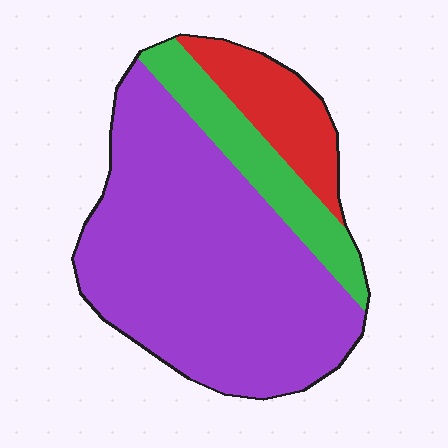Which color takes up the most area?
Purple, at roughly 70%.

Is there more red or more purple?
Purple.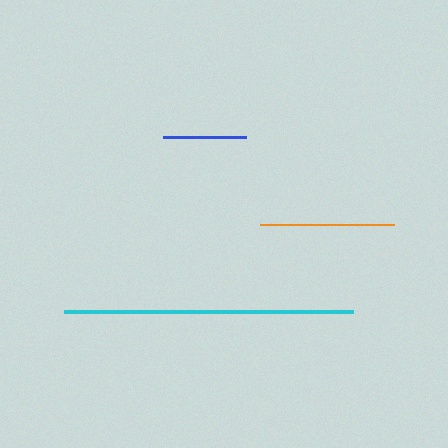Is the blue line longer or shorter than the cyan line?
The cyan line is longer than the blue line.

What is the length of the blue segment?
The blue segment is approximately 83 pixels long.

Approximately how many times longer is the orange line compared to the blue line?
The orange line is approximately 1.6 times the length of the blue line.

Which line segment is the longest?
The cyan line is the longest at approximately 290 pixels.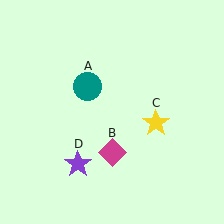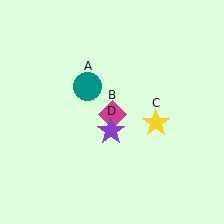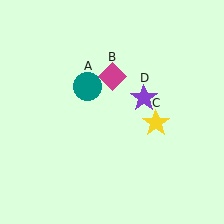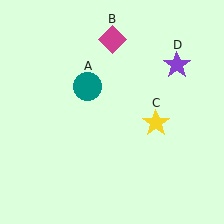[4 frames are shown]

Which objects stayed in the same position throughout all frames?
Teal circle (object A) and yellow star (object C) remained stationary.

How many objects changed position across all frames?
2 objects changed position: magenta diamond (object B), purple star (object D).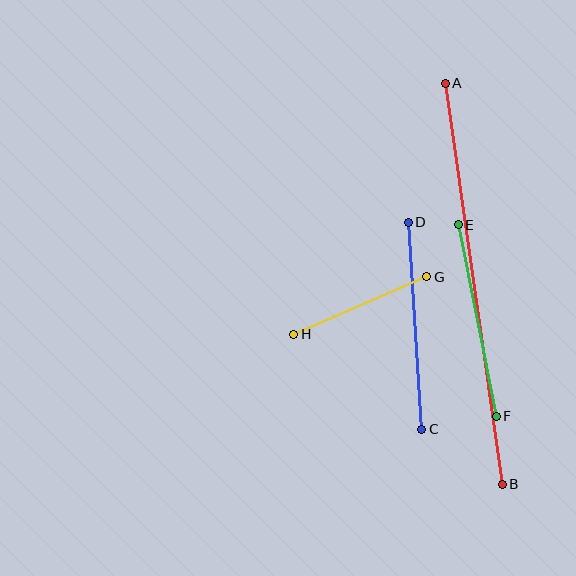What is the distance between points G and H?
The distance is approximately 145 pixels.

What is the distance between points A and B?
The distance is approximately 405 pixels.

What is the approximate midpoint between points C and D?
The midpoint is at approximately (415, 326) pixels.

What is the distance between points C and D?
The distance is approximately 207 pixels.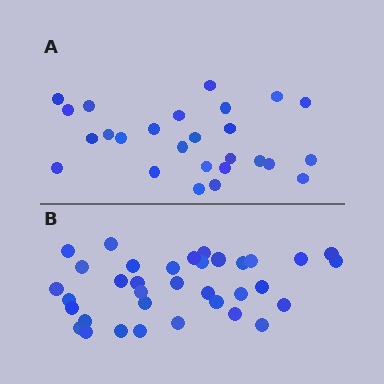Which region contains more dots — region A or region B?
Region B (the bottom region) has more dots.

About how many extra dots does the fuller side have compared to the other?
Region B has roughly 8 or so more dots than region A.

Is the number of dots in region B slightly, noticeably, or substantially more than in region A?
Region B has noticeably more, but not dramatically so. The ratio is roughly 1.3 to 1.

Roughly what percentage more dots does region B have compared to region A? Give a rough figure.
About 35% more.